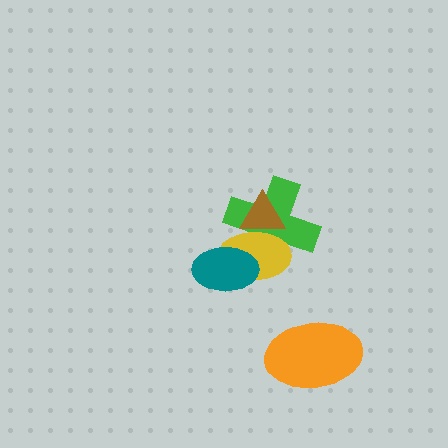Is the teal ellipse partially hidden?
No, no other shape covers it.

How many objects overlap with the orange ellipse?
0 objects overlap with the orange ellipse.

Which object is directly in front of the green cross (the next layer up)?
The brown triangle is directly in front of the green cross.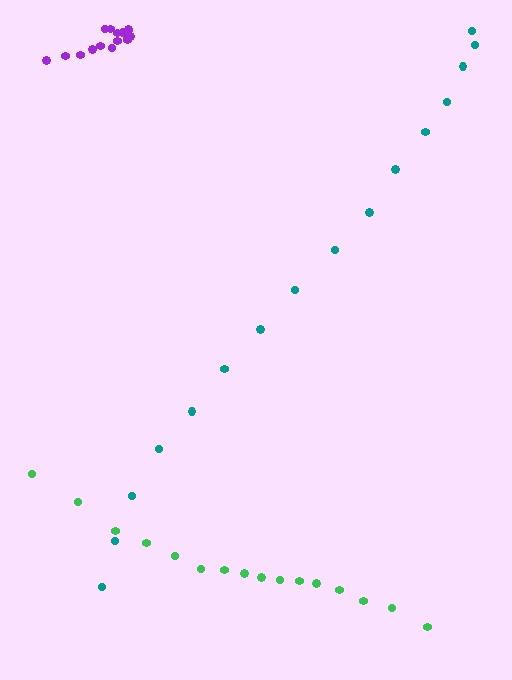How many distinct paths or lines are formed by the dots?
There are 3 distinct paths.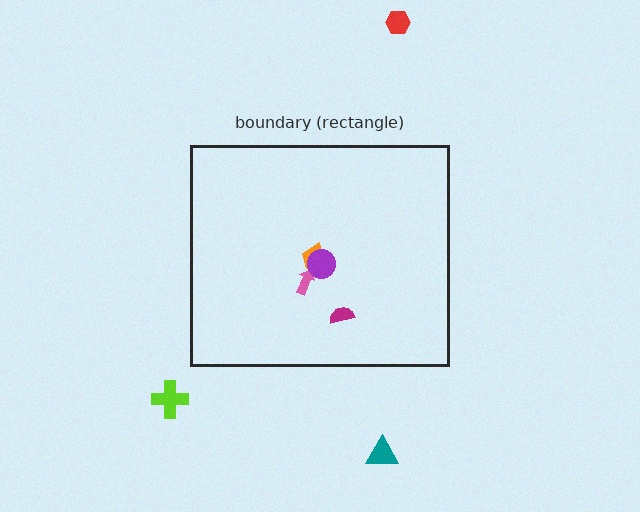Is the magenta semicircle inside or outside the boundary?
Inside.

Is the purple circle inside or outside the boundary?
Inside.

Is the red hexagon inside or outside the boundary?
Outside.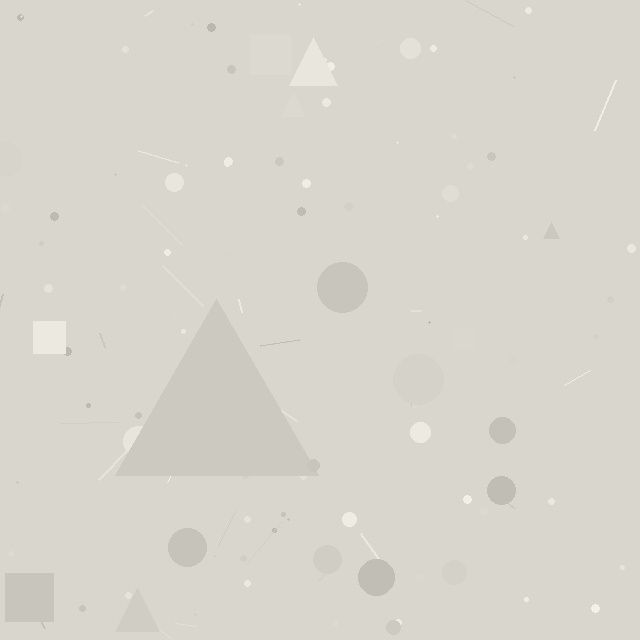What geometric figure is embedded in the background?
A triangle is embedded in the background.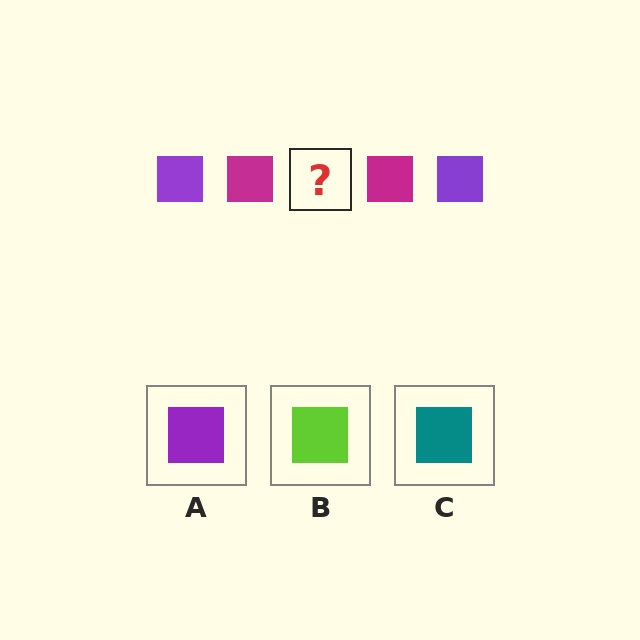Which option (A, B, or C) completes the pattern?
A.